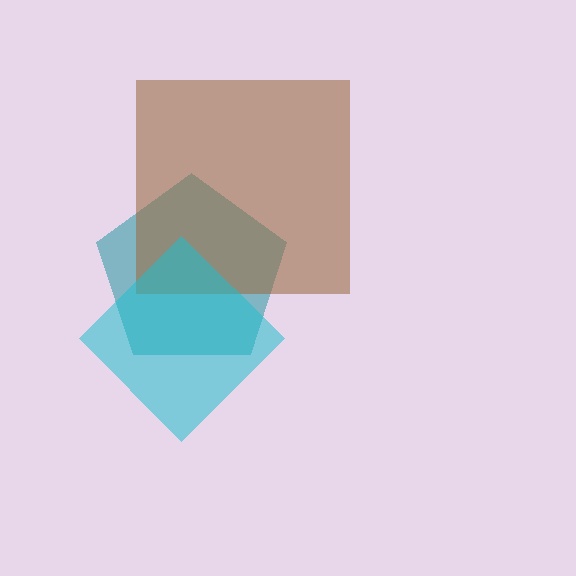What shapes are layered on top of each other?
The layered shapes are: a teal pentagon, a brown square, a cyan diamond.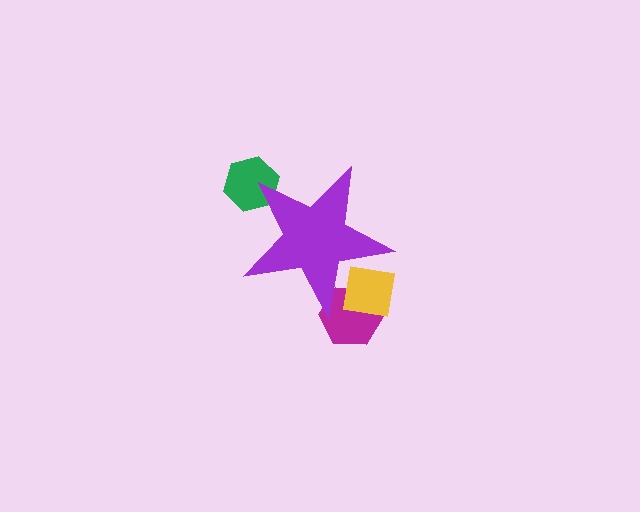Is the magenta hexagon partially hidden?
Yes, the magenta hexagon is partially hidden behind the purple star.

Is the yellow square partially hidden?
Yes, the yellow square is partially hidden behind the purple star.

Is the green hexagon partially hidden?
Yes, the green hexagon is partially hidden behind the purple star.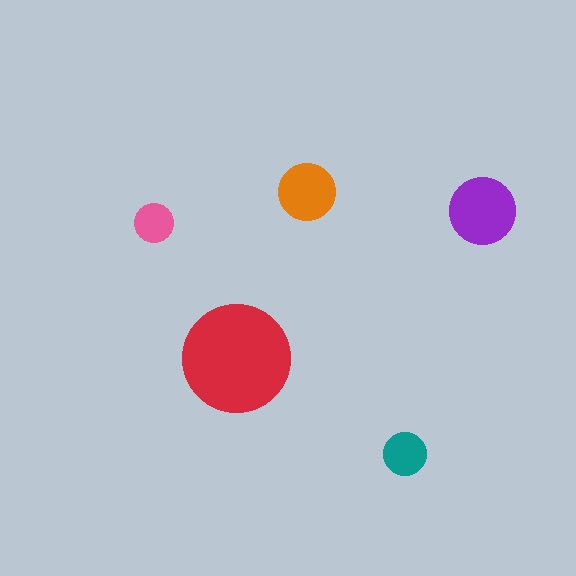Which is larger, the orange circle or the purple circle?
The purple one.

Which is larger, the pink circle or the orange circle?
The orange one.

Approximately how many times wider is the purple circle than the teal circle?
About 1.5 times wider.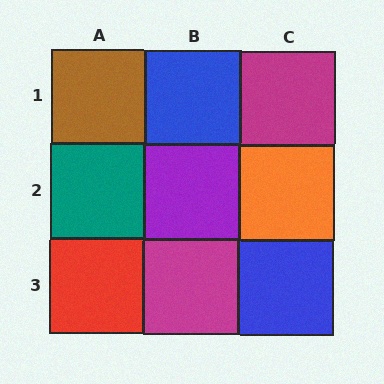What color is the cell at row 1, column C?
Magenta.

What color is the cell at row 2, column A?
Teal.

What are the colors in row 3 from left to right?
Red, magenta, blue.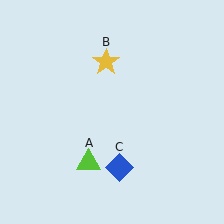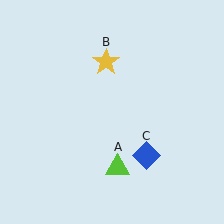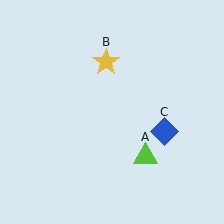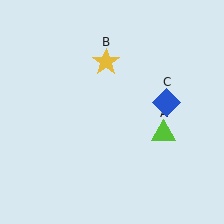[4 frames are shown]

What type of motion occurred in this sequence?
The lime triangle (object A), blue diamond (object C) rotated counterclockwise around the center of the scene.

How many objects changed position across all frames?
2 objects changed position: lime triangle (object A), blue diamond (object C).